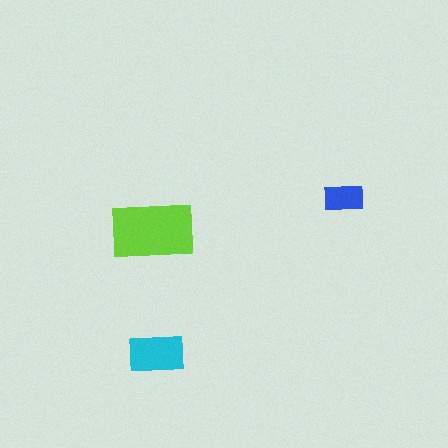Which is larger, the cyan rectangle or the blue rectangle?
The cyan one.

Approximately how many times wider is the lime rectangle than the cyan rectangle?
About 1.5 times wider.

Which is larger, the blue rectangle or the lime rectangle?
The lime one.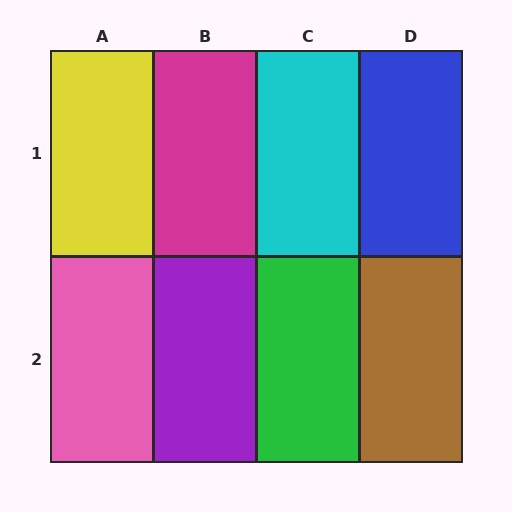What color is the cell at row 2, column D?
Brown.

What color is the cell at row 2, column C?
Green.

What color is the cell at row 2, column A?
Pink.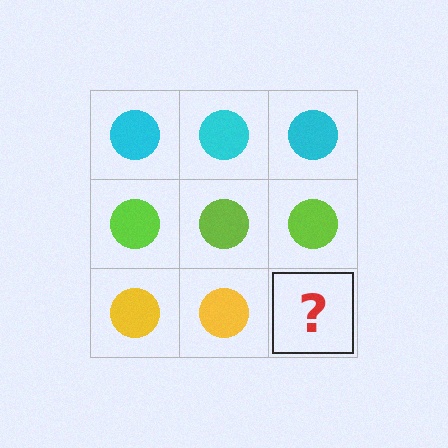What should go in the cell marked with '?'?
The missing cell should contain a yellow circle.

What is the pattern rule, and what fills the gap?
The rule is that each row has a consistent color. The gap should be filled with a yellow circle.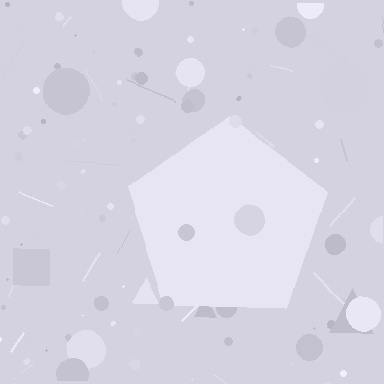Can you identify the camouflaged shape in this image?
The camouflaged shape is a pentagon.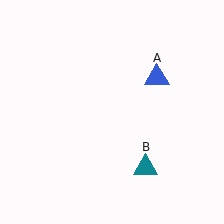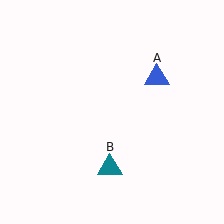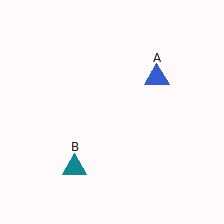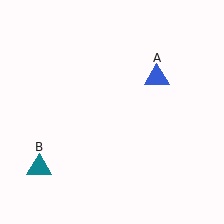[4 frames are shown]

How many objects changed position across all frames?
1 object changed position: teal triangle (object B).